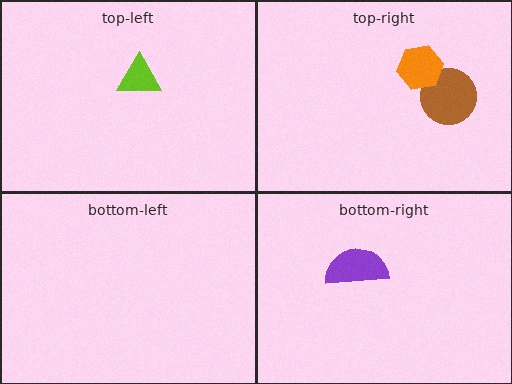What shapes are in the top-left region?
The lime triangle.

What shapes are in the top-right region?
The brown circle, the orange hexagon.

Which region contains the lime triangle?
The top-left region.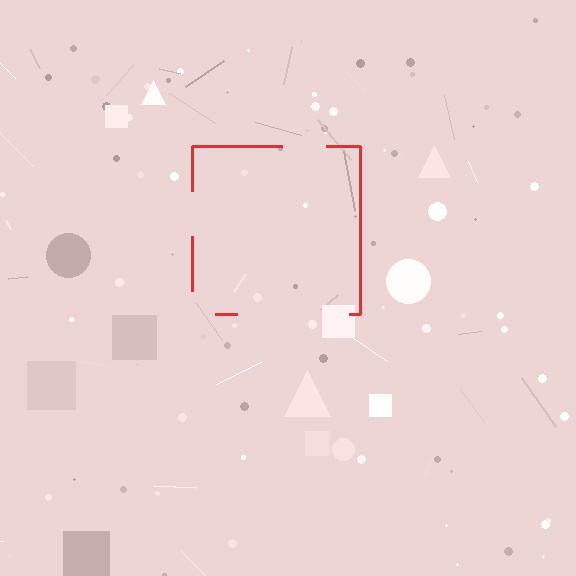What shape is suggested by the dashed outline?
The dashed outline suggests a square.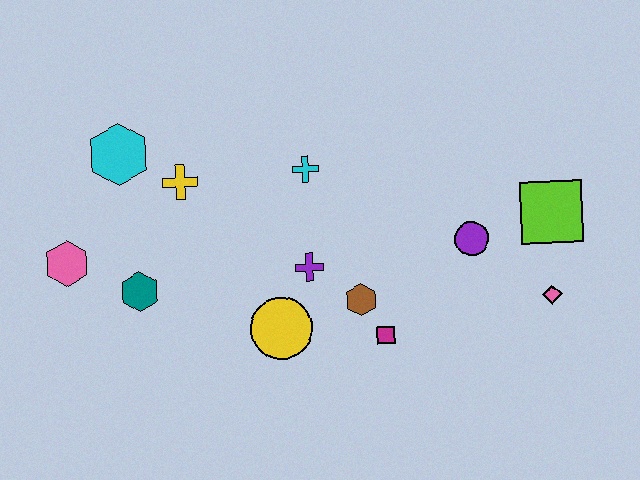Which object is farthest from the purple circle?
The pink hexagon is farthest from the purple circle.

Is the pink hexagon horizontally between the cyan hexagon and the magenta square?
No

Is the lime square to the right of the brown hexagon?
Yes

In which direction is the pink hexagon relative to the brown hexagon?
The pink hexagon is to the left of the brown hexagon.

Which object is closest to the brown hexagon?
The magenta square is closest to the brown hexagon.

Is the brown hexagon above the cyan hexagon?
No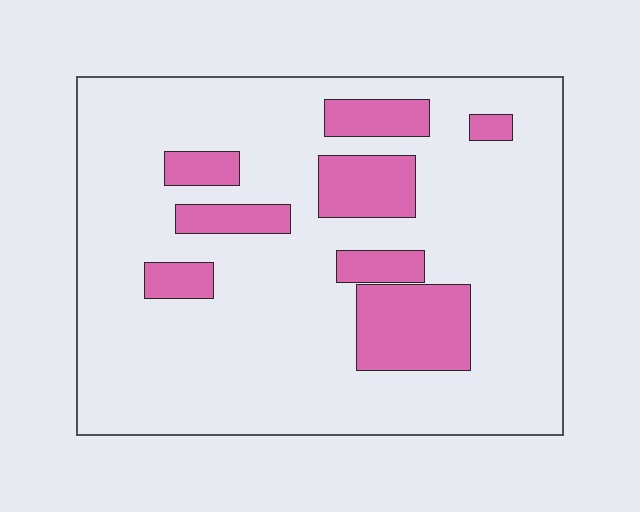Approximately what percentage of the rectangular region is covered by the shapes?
Approximately 20%.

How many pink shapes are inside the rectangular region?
8.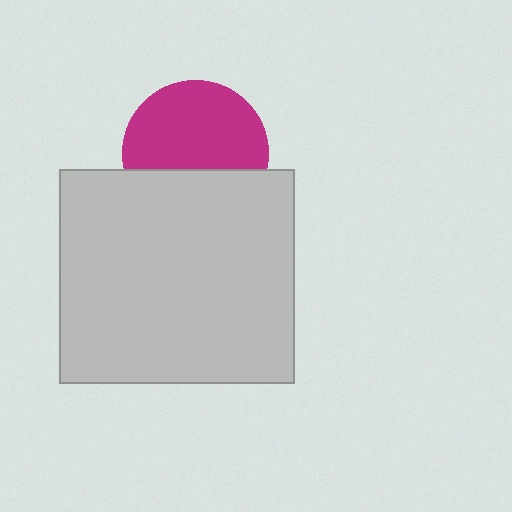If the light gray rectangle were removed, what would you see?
You would see the complete magenta circle.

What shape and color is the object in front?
The object in front is a light gray rectangle.